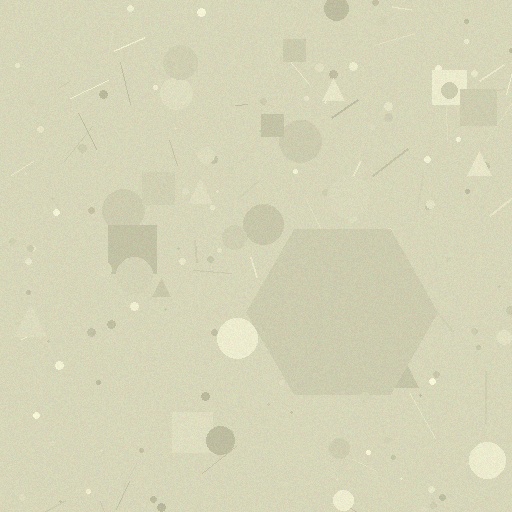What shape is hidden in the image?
A hexagon is hidden in the image.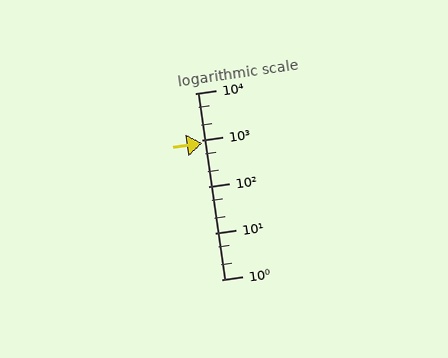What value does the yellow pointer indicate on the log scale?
The pointer indicates approximately 830.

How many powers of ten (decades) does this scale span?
The scale spans 4 decades, from 1 to 10000.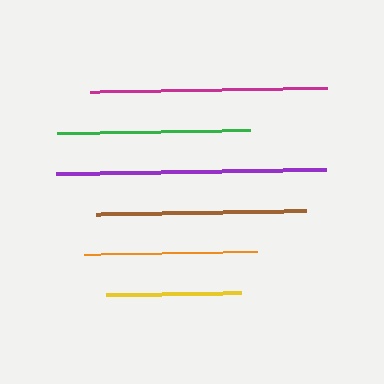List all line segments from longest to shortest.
From longest to shortest: purple, magenta, brown, green, orange, yellow.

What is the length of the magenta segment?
The magenta segment is approximately 237 pixels long.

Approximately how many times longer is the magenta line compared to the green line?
The magenta line is approximately 1.2 times the length of the green line.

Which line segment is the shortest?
The yellow line is the shortest at approximately 136 pixels.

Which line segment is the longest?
The purple line is the longest at approximately 270 pixels.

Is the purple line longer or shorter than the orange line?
The purple line is longer than the orange line.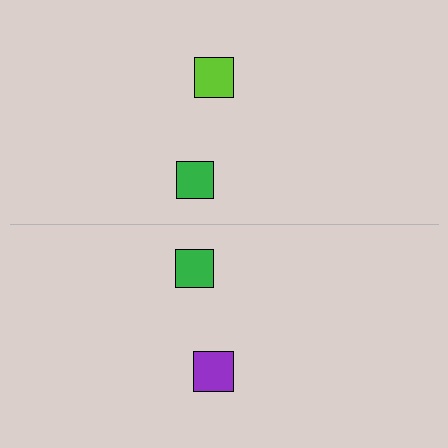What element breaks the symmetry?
The purple square on the bottom side breaks the symmetry — its mirror counterpart is lime.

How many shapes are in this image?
There are 4 shapes in this image.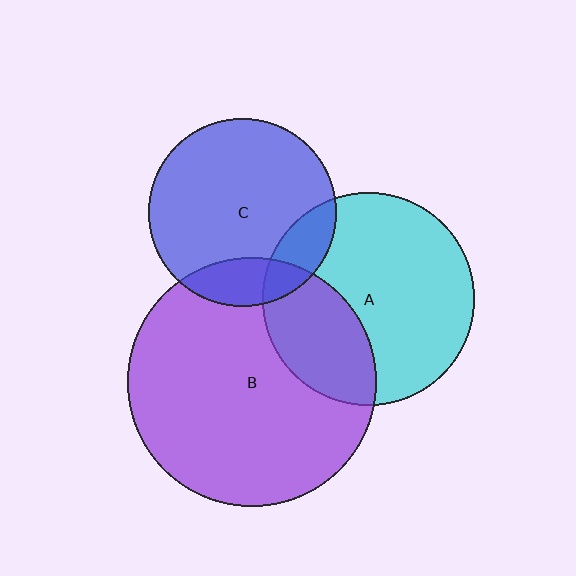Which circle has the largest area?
Circle B (purple).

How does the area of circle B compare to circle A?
Approximately 1.4 times.